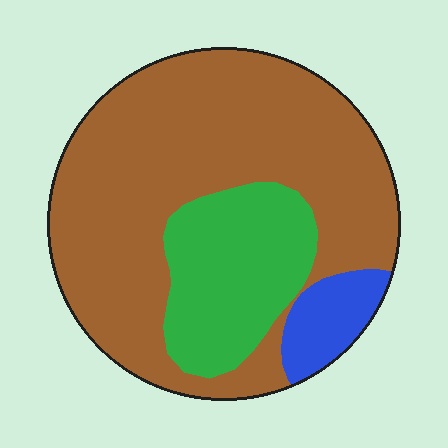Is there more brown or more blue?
Brown.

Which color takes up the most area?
Brown, at roughly 70%.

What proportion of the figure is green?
Green covers 23% of the figure.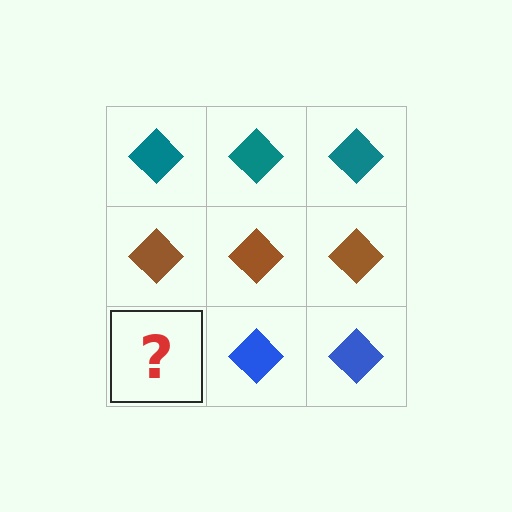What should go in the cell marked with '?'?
The missing cell should contain a blue diamond.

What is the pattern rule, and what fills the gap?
The rule is that each row has a consistent color. The gap should be filled with a blue diamond.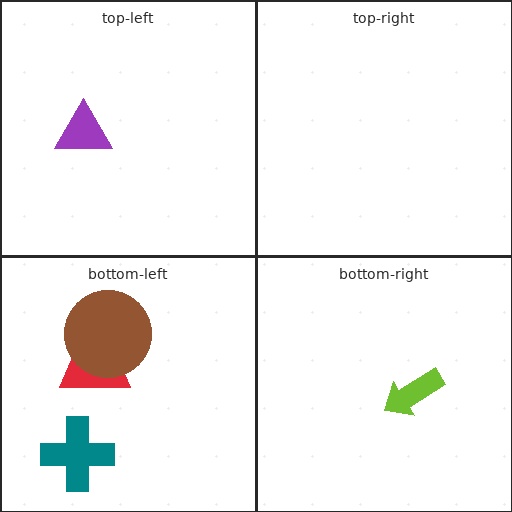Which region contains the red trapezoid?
The bottom-left region.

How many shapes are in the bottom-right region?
1.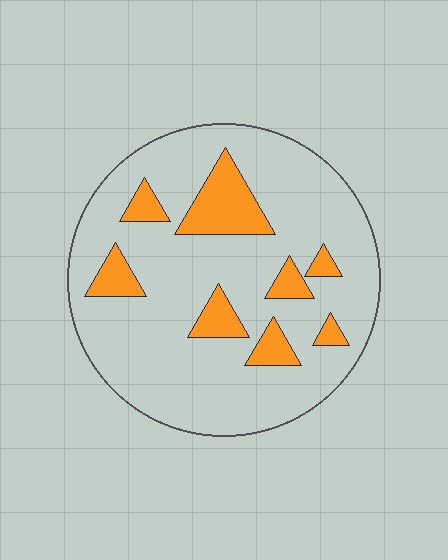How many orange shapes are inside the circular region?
8.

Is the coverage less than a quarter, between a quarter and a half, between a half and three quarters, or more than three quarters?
Less than a quarter.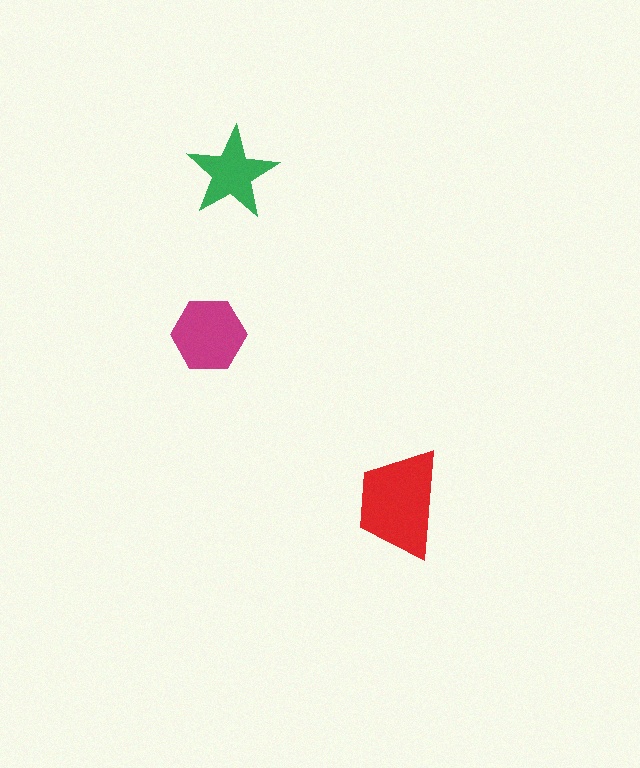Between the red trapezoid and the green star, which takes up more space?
The red trapezoid.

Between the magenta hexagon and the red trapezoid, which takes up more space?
The red trapezoid.